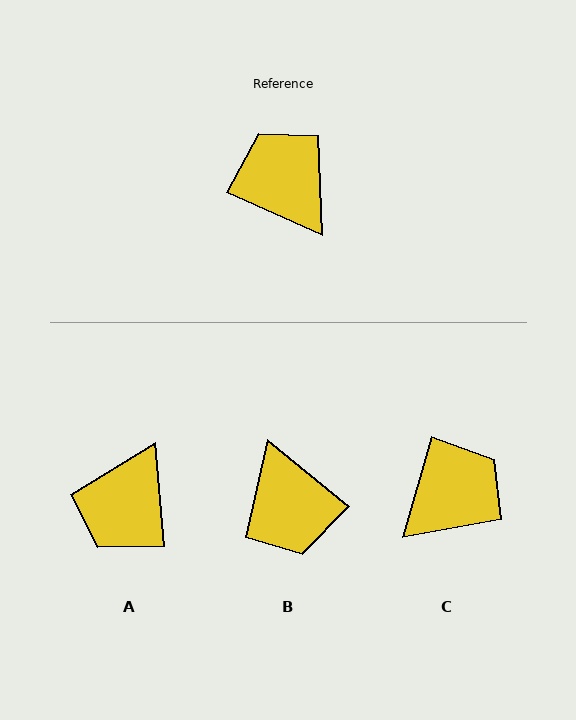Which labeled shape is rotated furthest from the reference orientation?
B, about 165 degrees away.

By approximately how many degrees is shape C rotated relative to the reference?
Approximately 81 degrees clockwise.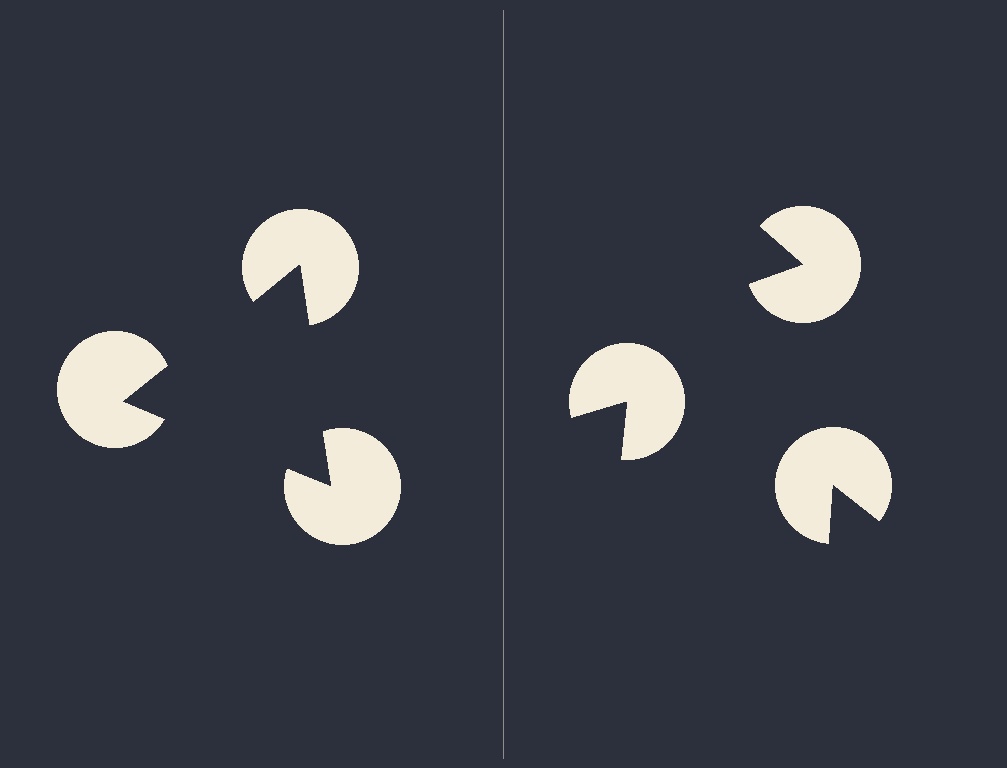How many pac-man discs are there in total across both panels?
6 — 3 on each side.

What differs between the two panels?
The pac-man discs are positioned identically on both sides; only the wedge orientations differ. On the left they align to a triangle; on the right they are misaligned.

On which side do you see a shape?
An illusory triangle appears on the left side. On the right side the wedge cuts are rotated, so no coherent shape forms.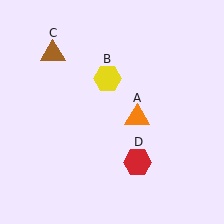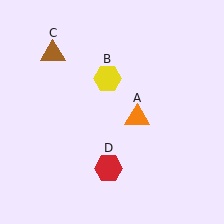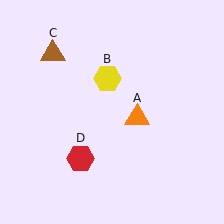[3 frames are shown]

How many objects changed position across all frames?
1 object changed position: red hexagon (object D).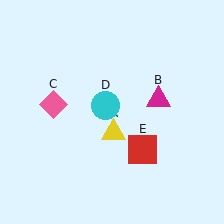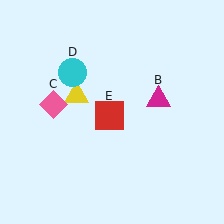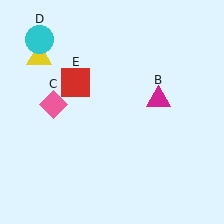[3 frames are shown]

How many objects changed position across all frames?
3 objects changed position: yellow triangle (object A), cyan circle (object D), red square (object E).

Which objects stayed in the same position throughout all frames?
Magenta triangle (object B) and pink diamond (object C) remained stationary.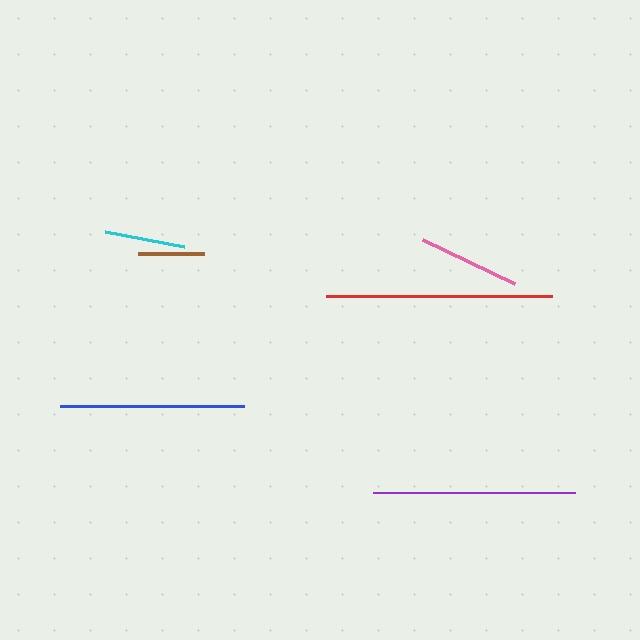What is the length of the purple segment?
The purple segment is approximately 202 pixels long.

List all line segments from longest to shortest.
From longest to shortest: red, purple, blue, pink, cyan, brown.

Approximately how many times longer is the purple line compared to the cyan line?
The purple line is approximately 2.5 times the length of the cyan line.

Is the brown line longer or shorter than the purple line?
The purple line is longer than the brown line.